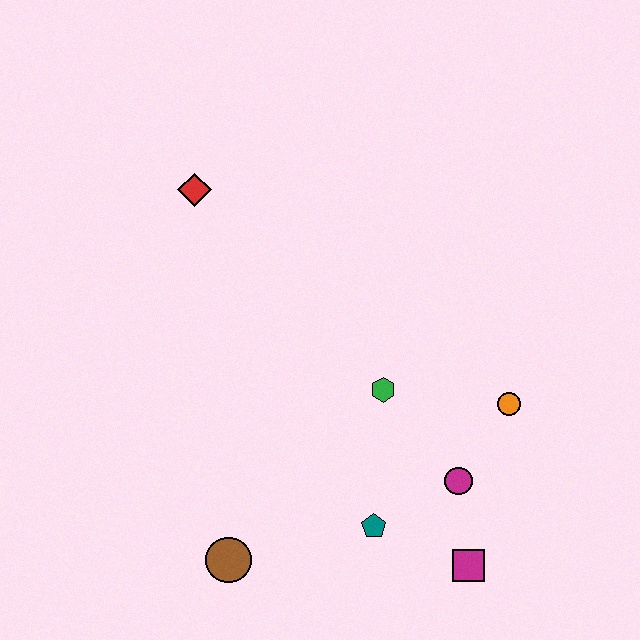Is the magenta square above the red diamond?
No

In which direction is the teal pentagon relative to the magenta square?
The teal pentagon is to the left of the magenta square.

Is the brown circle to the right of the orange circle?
No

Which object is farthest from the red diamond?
The magenta square is farthest from the red diamond.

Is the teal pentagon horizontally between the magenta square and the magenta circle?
No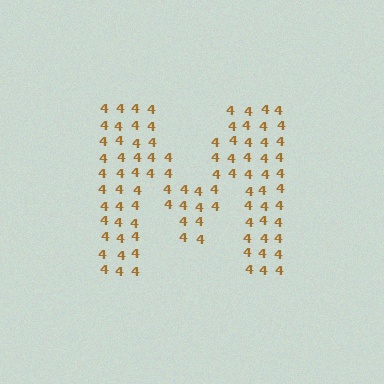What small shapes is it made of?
It is made of small digit 4's.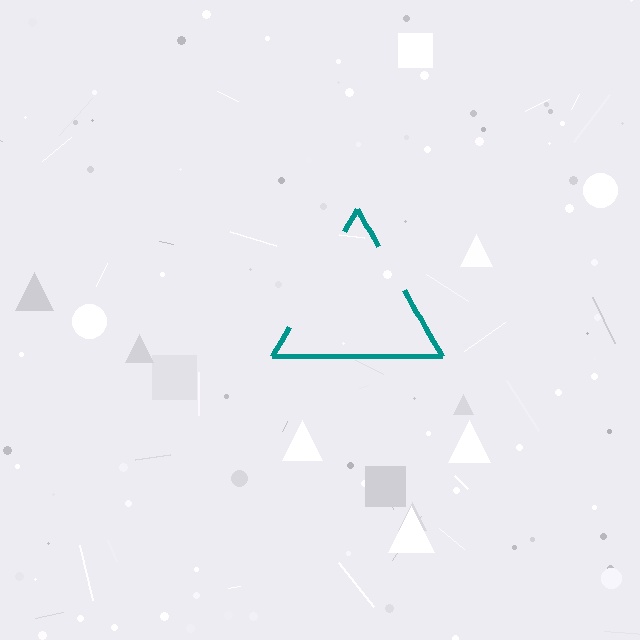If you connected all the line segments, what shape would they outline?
They would outline a triangle.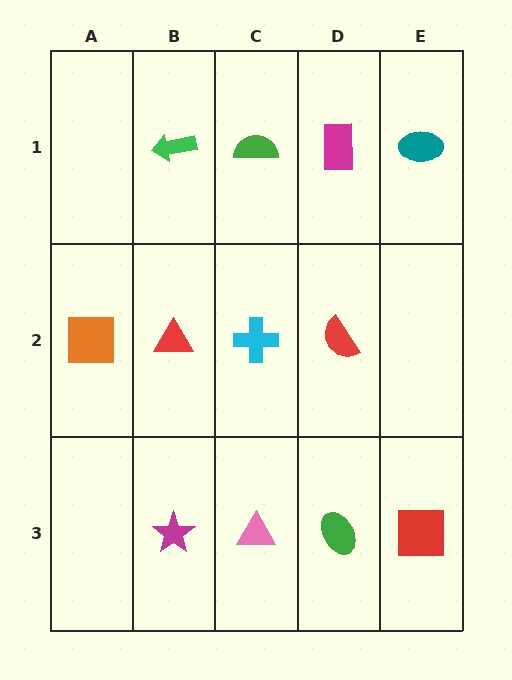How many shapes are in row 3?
4 shapes.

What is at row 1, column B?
A green arrow.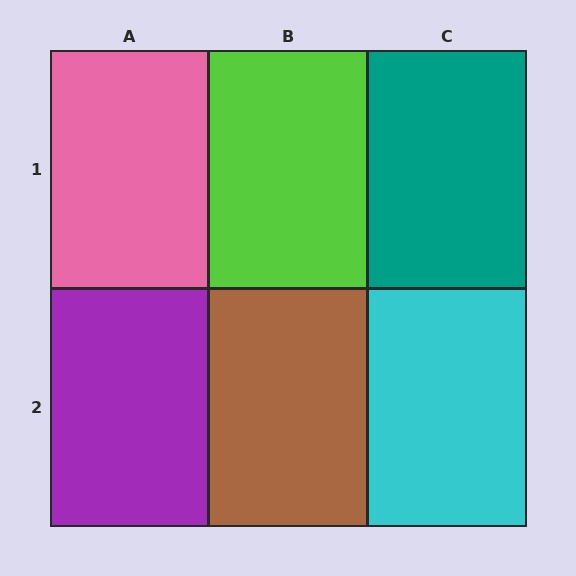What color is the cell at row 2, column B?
Brown.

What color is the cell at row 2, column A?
Purple.